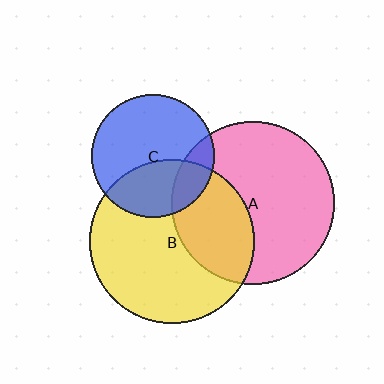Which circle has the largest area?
Circle B (yellow).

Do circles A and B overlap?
Yes.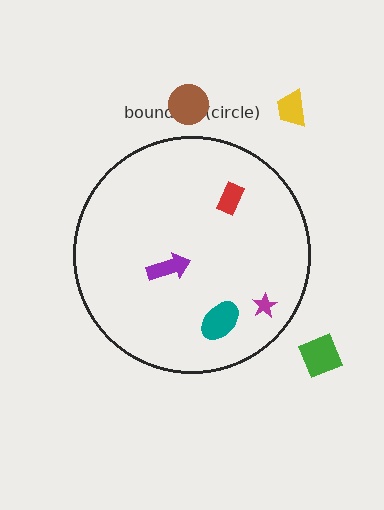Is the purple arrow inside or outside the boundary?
Inside.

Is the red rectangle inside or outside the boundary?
Inside.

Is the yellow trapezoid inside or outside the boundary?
Outside.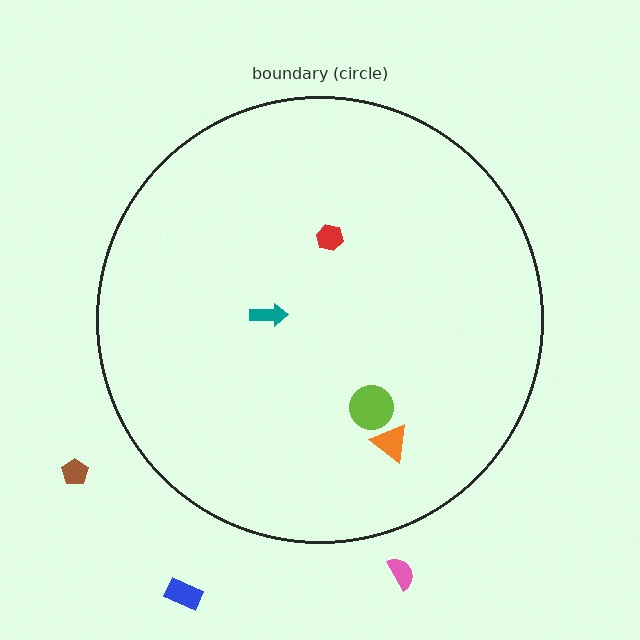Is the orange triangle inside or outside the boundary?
Inside.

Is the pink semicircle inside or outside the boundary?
Outside.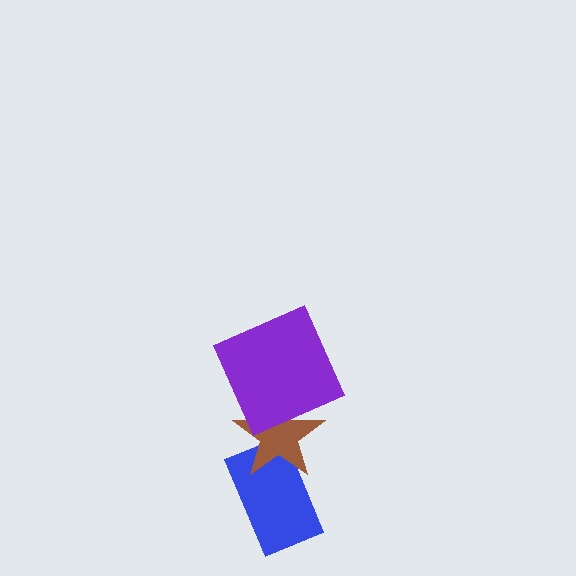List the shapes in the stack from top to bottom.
From top to bottom: the purple square, the brown star, the blue rectangle.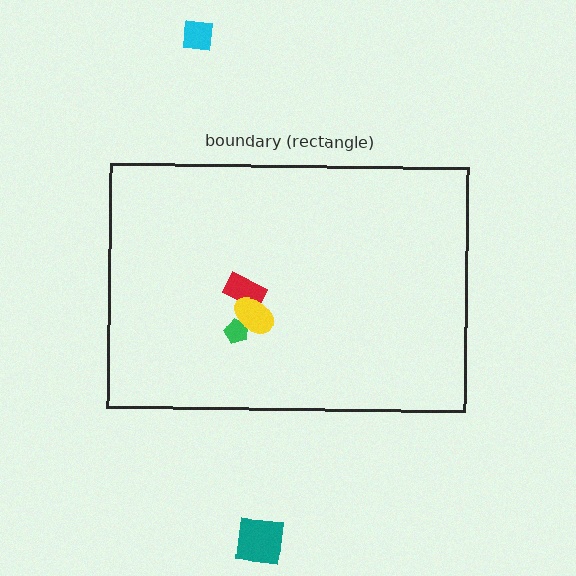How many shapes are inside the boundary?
3 inside, 2 outside.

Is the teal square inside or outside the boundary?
Outside.